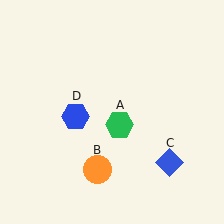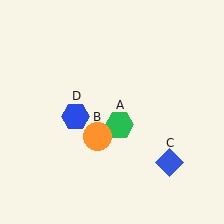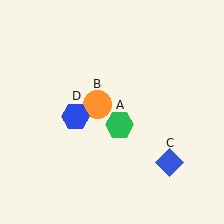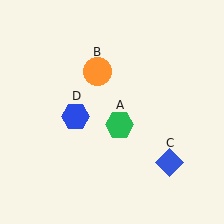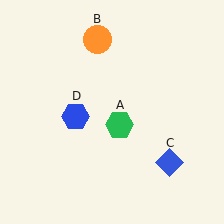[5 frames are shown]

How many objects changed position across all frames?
1 object changed position: orange circle (object B).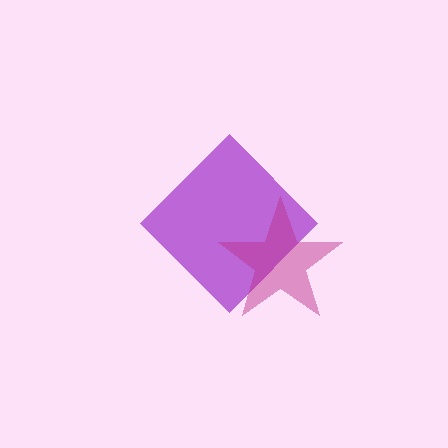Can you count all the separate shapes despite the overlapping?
Yes, there are 2 separate shapes.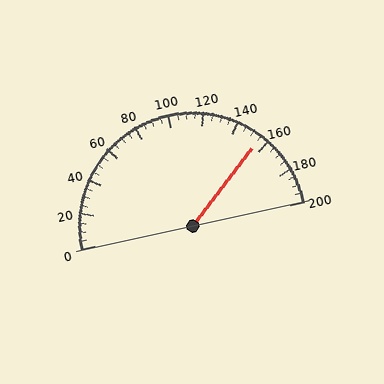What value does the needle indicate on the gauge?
The needle indicates approximately 155.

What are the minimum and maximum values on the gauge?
The gauge ranges from 0 to 200.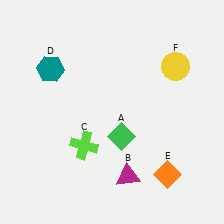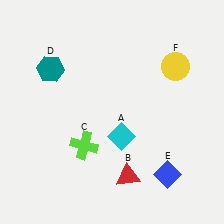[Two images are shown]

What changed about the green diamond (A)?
In Image 1, A is green. In Image 2, it changed to cyan.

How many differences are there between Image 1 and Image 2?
There are 3 differences between the two images.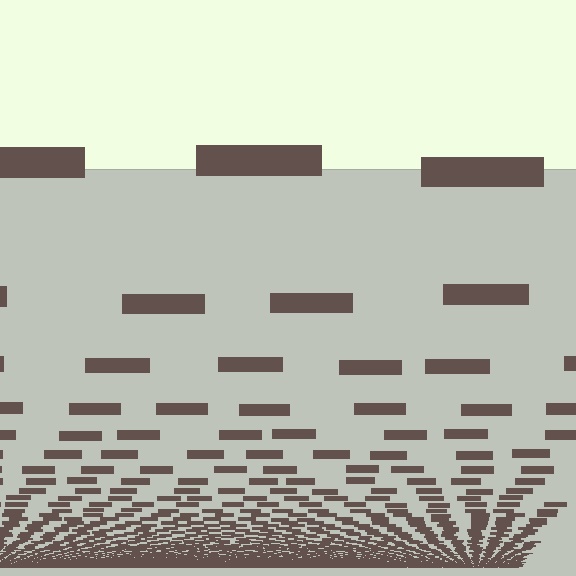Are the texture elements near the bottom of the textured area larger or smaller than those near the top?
Smaller. The gradient is inverted — elements near the bottom are smaller and denser.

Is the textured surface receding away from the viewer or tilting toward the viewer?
The surface appears to tilt toward the viewer. Texture elements get larger and sparser toward the top.